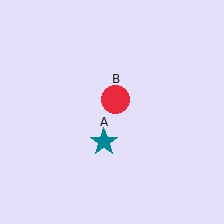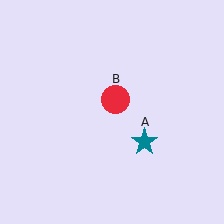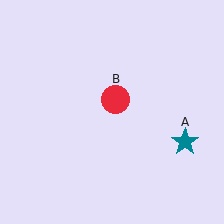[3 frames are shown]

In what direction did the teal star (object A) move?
The teal star (object A) moved right.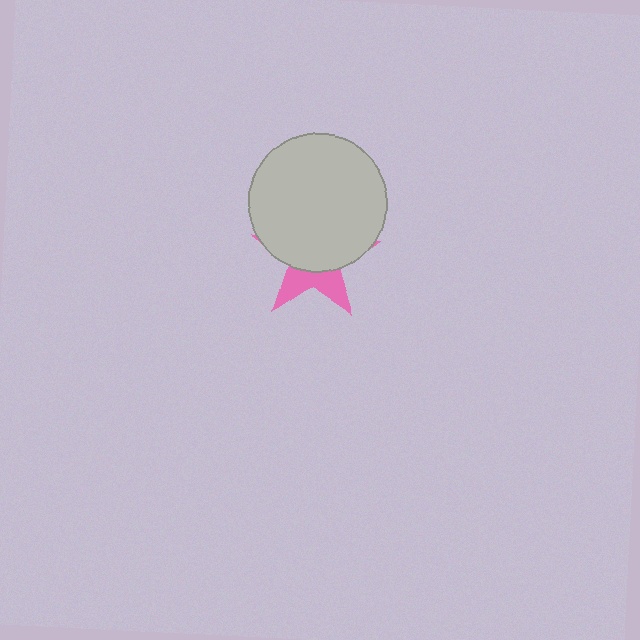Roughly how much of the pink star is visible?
A small part of it is visible (roughly 33%).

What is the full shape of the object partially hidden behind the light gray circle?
The partially hidden object is a pink star.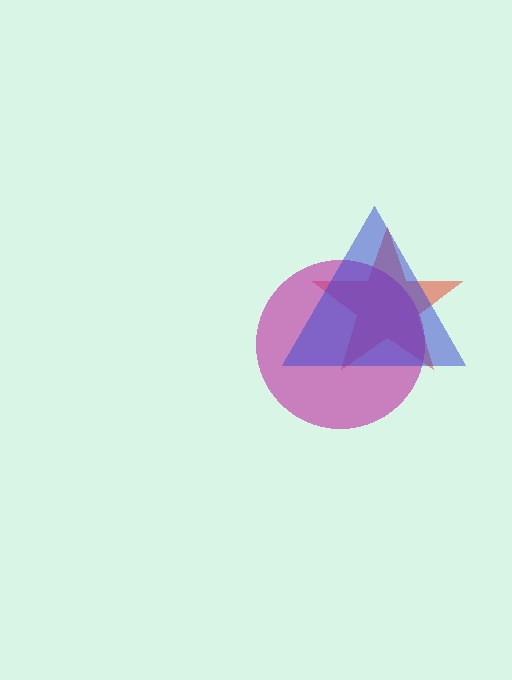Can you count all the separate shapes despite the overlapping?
Yes, there are 3 separate shapes.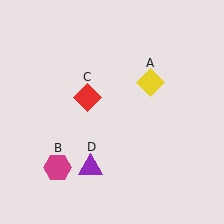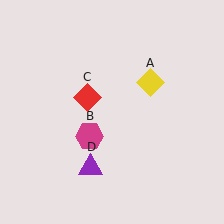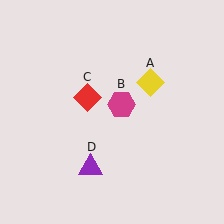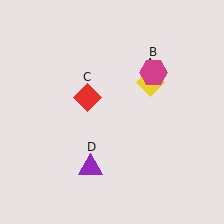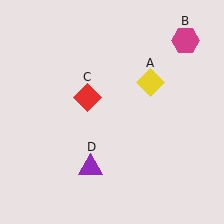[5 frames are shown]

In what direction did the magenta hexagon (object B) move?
The magenta hexagon (object B) moved up and to the right.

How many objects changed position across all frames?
1 object changed position: magenta hexagon (object B).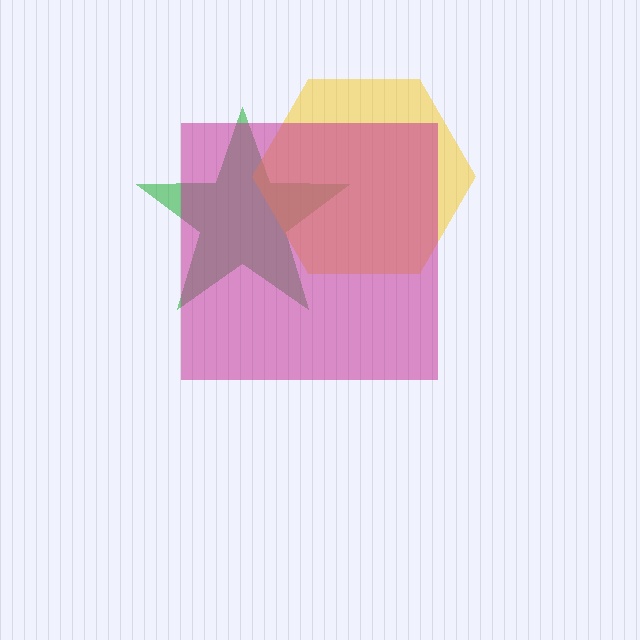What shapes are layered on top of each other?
The layered shapes are: a green star, a yellow hexagon, a magenta square.